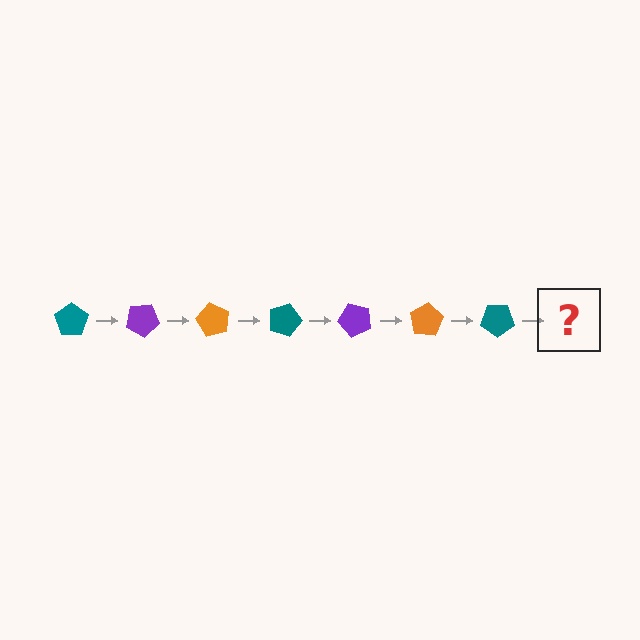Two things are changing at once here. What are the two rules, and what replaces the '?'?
The two rules are that it rotates 30 degrees each step and the color cycles through teal, purple, and orange. The '?' should be a purple pentagon, rotated 210 degrees from the start.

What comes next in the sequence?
The next element should be a purple pentagon, rotated 210 degrees from the start.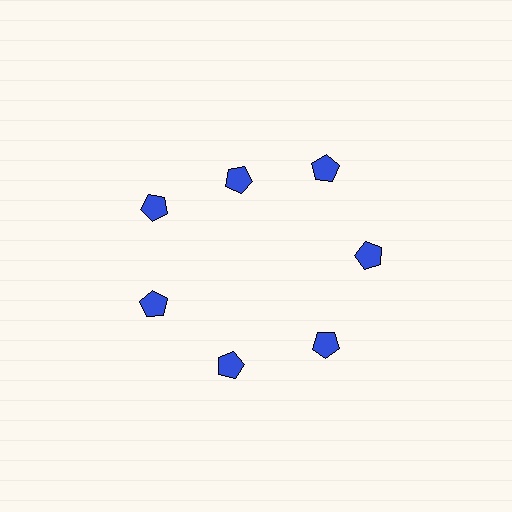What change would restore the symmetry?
The symmetry would be restored by moving it outward, back onto the ring so that all 7 pentagons sit at equal angles and equal distance from the center.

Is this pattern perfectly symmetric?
No. The 7 blue pentagons are arranged in a ring, but one element near the 12 o'clock position is pulled inward toward the center, breaking the 7-fold rotational symmetry.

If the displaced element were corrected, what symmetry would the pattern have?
It would have 7-fold rotational symmetry — the pattern would map onto itself every 51 degrees.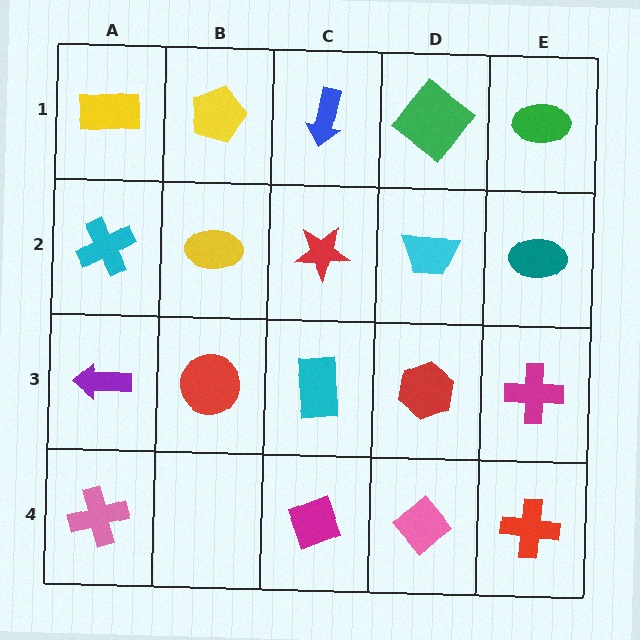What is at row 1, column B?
A yellow pentagon.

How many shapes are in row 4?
4 shapes.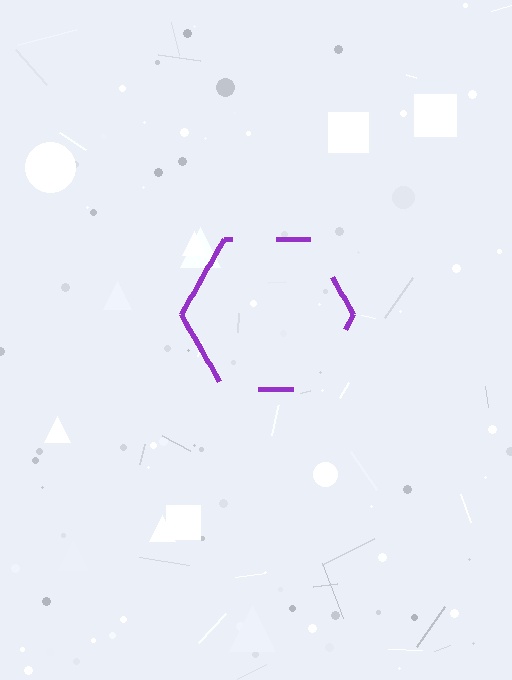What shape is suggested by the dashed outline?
The dashed outline suggests a hexagon.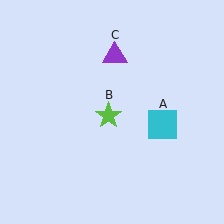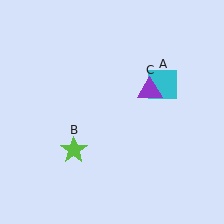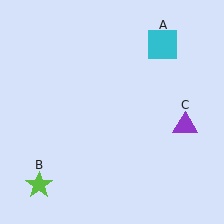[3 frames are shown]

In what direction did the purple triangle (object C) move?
The purple triangle (object C) moved down and to the right.